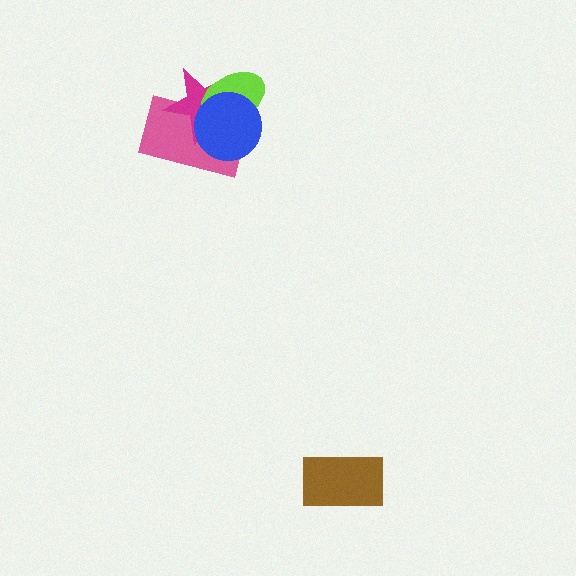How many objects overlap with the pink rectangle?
3 objects overlap with the pink rectangle.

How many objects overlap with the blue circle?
3 objects overlap with the blue circle.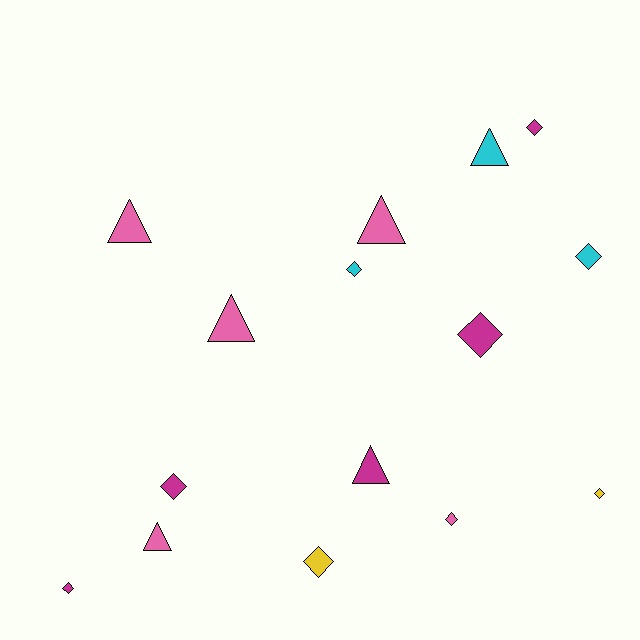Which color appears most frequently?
Magenta, with 5 objects.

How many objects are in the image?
There are 15 objects.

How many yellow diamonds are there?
There are 2 yellow diamonds.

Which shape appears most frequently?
Diamond, with 9 objects.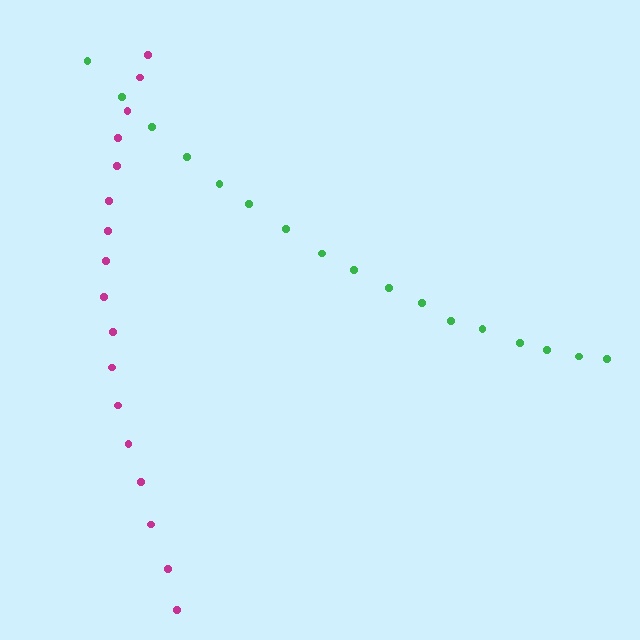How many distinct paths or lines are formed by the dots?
There are 2 distinct paths.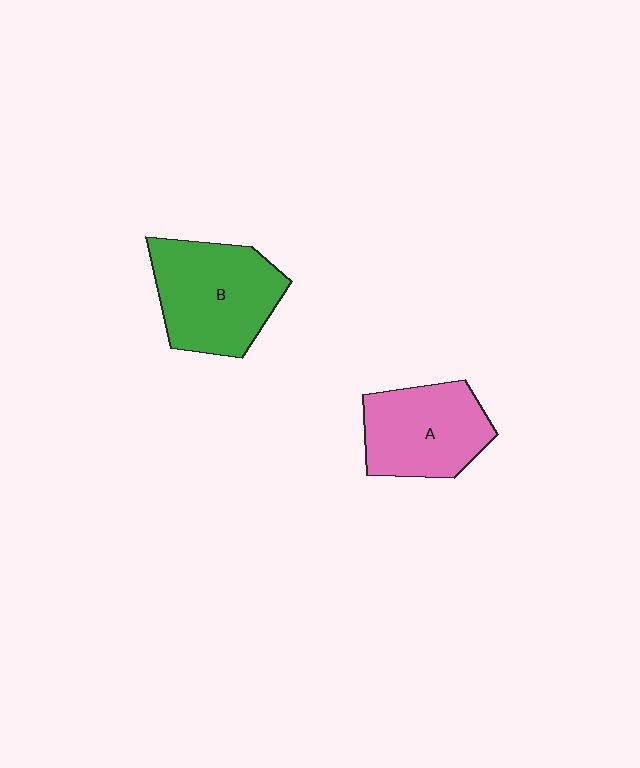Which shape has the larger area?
Shape B (green).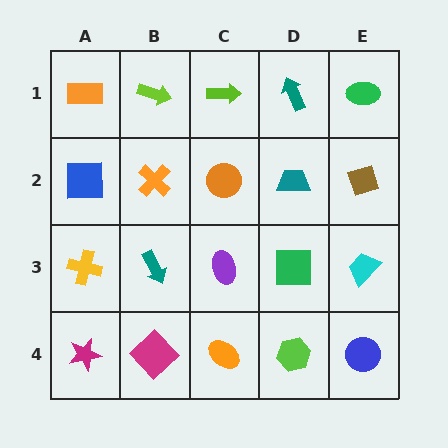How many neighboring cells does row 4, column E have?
2.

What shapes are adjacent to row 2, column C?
A lime arrow (row 1, column C), a purple ellipse (row 3, column C), an orange cross (row 2, column B), a teal trapezoid (row 2, column D).